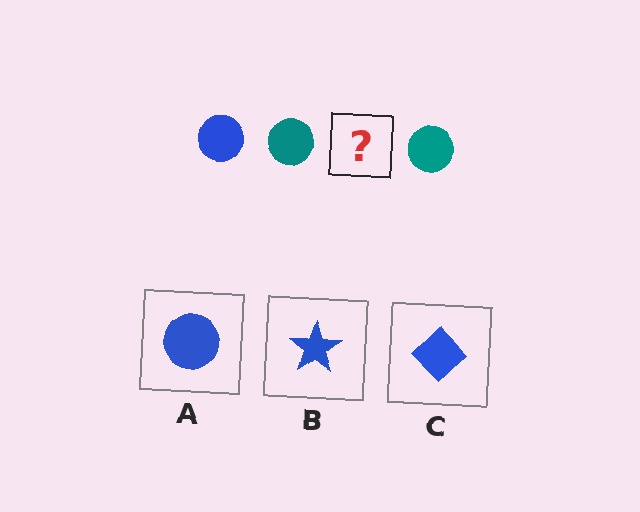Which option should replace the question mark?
Option A.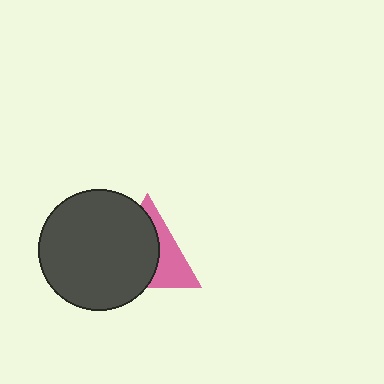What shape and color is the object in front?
The object in front is a dark gray circle.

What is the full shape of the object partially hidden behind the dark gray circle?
The partially hidden object is a pink triangle.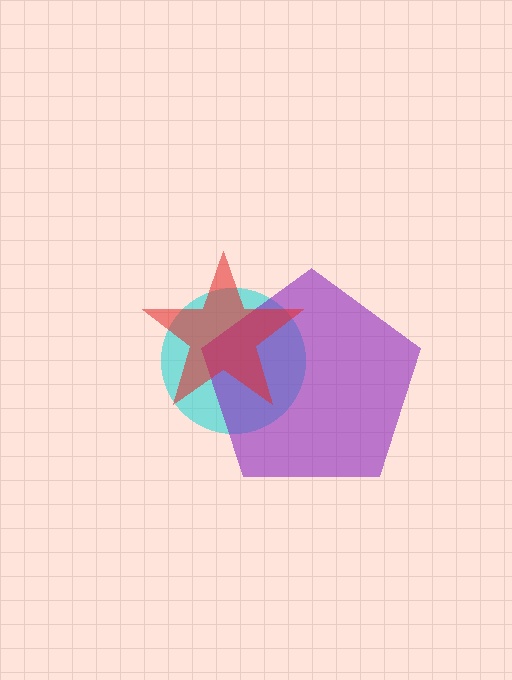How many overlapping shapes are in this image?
There are 3 overlapping shapes in the image.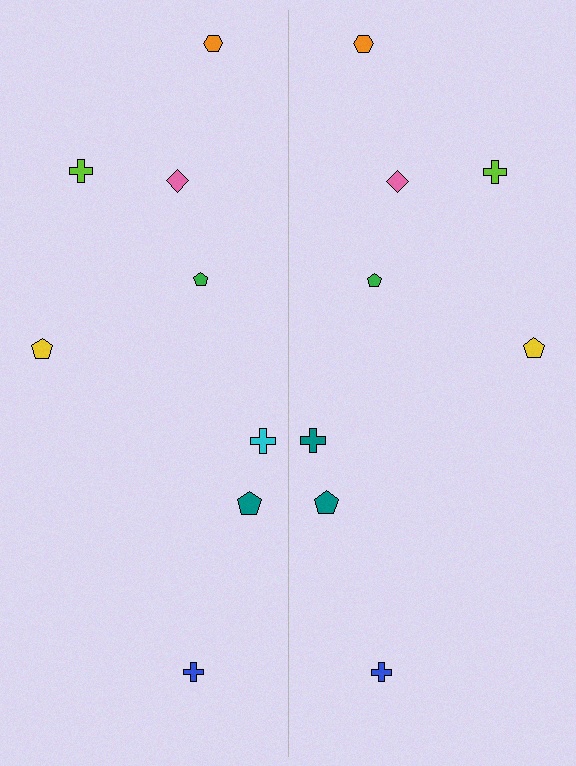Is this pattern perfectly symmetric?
No, the pattern is not perfectly symmetric. The teal cross on the right side breaks the symmetry — its mirror counterpart is cyan.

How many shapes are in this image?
There are 16 shapes in this image.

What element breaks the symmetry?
The teal cross on the right side breaks the symmetry — its mirror counterpart is cyan.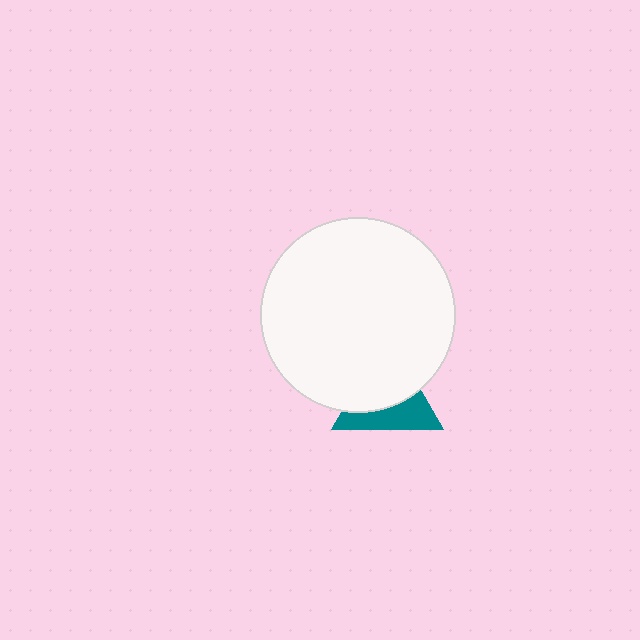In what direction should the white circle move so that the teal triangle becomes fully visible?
The white circle should move up. That is the shortest direction to clear the overlap and leave the teal triangle fully visible.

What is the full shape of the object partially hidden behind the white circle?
The partially hidden object is a teal triangle.